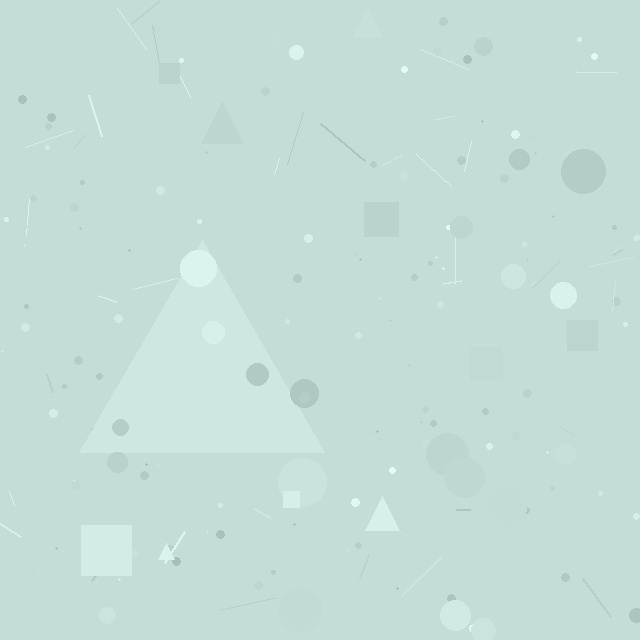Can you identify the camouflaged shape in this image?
The camouflaged shape is a triangle.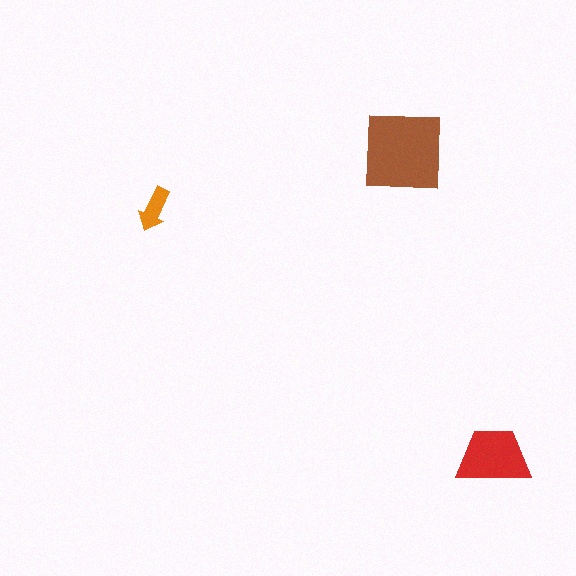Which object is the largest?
The brown square.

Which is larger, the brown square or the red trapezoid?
The brown square.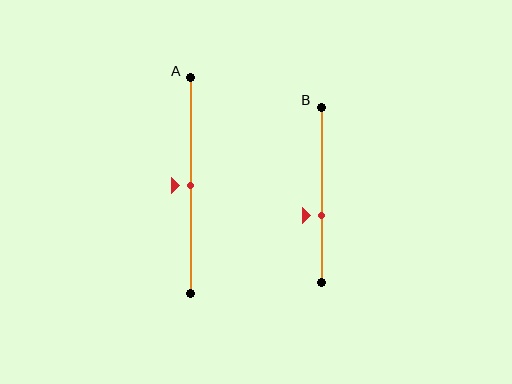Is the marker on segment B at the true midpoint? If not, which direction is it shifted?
No, the marker on segment B is shifted downward by about 12% of the segment length.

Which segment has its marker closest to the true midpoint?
Segment A has its marker closest to the true midpoint.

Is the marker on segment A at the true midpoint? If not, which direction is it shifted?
Yes, the marker on segment A is at the true midpoint.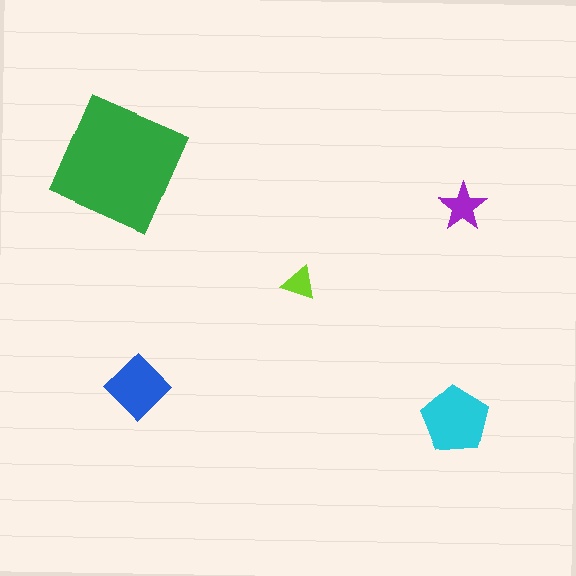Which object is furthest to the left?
The green square is leftmost.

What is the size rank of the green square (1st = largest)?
1st.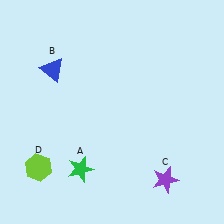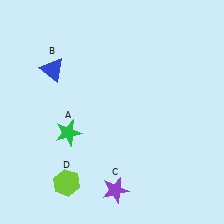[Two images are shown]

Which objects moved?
The objects that moved are: the green star (A), the purple star (C), the lime hexagon (D).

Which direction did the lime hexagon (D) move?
The lime hexagon (D) moved right.